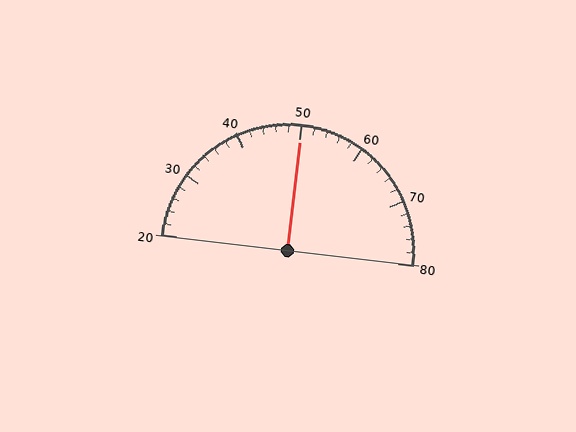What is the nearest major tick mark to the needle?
The nearest major tick mark is 50.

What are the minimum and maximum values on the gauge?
The gauge ranges from 20 to 80.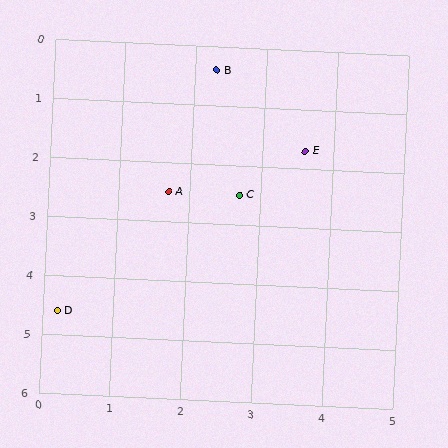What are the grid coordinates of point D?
Point D is at approximately (0.2, 4.6).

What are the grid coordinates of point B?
Point B is at approximately (2.3, 0.4).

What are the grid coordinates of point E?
Point E is at approximately (3.6, 1.7).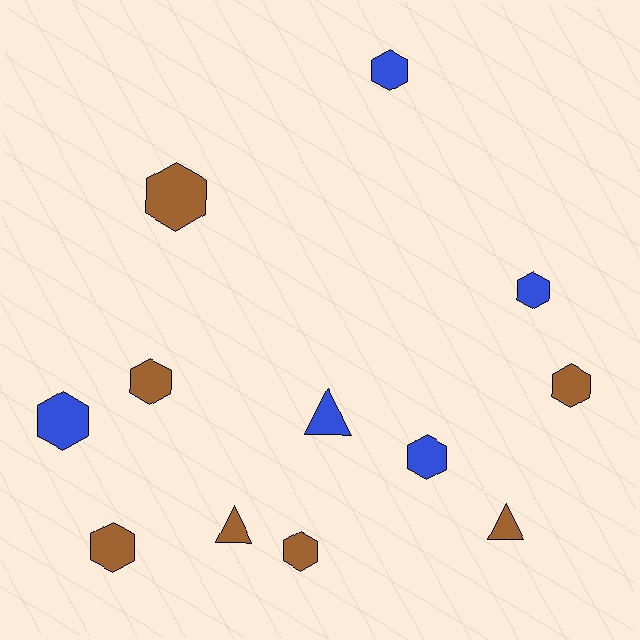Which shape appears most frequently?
Hexagon, with 9 objects.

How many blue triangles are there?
There is 1 blue triangle.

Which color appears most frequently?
Brown, with 7 objects.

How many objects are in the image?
There are 12 objects.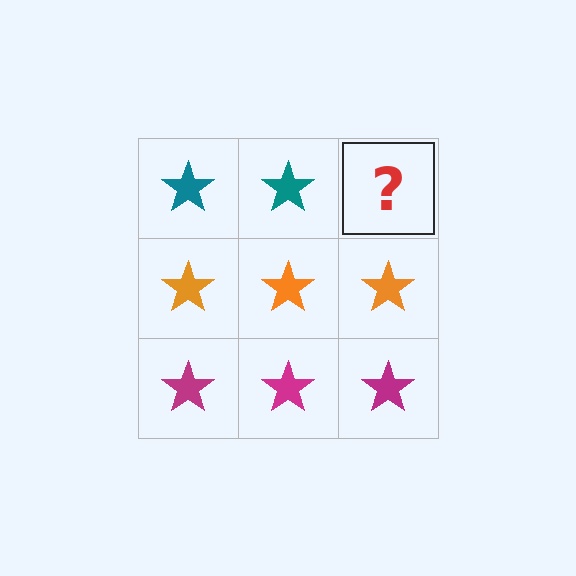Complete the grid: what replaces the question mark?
The question mark should be replaced with a teal star.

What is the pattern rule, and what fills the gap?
The rule is that each row has a consistent color. The gap should be filled with a teal star.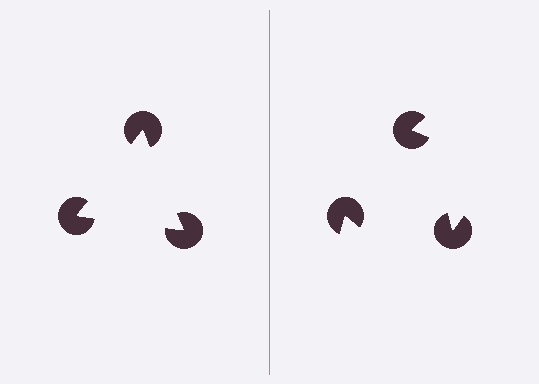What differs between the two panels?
The pac-man discs are positioned identically on both sides; only the wedge orientations differ. On the left they align to a triangle; on the right they are misaligned.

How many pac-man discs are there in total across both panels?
6 — 3 on each side.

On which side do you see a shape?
An illusory triangle appears on the left side. On the right side the wedge cuts are rotated, so no coherent shape forms.